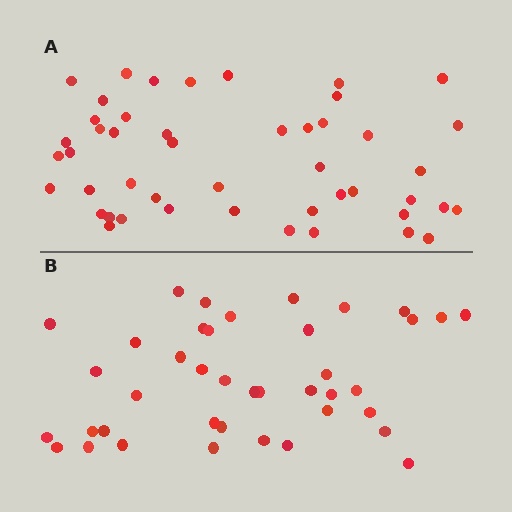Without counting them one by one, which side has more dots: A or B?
Region A (the top region) has more dots.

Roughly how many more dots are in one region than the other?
Region A has roughly 8 or so more dots than region B.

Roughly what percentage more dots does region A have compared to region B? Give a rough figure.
About 20% more.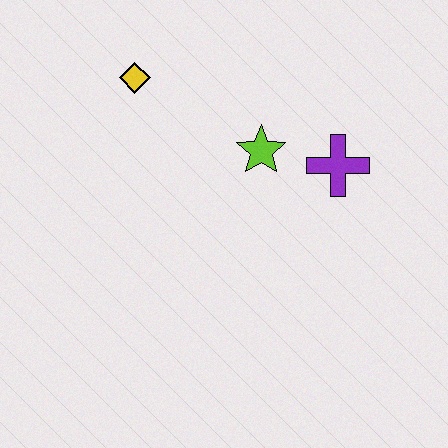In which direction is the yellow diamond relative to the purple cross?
The yellow diamond is to the left of the purple cross.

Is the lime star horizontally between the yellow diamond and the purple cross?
Yes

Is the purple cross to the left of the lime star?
No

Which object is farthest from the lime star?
The yellow diamond is farthest from the lime star.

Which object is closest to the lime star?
The purple cross is closest to the lime star.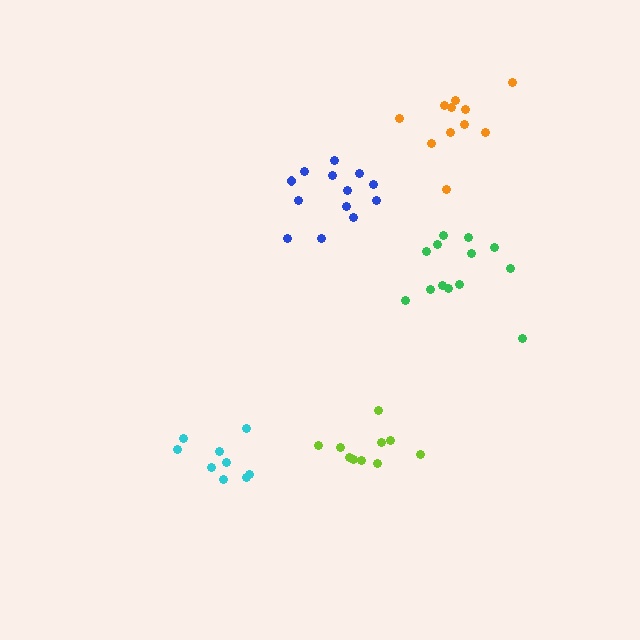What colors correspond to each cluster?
The clusters are colored: blue, green, orange, cyan, lime.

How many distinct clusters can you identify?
There are 5 distinct clusters.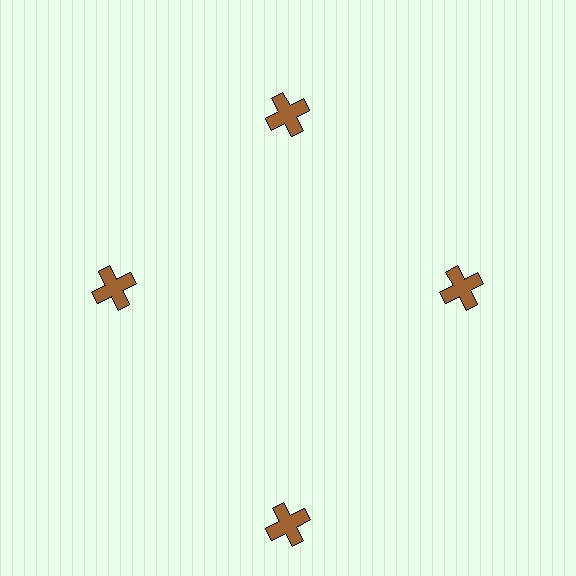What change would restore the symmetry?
The symmetry would be restored by moving it inward, back onto the ring so that all 4 crosses sit at equal angles and equal distance from the center.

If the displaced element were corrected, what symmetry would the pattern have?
It would have 4-fold rotational symmetry — the pattern would map onto itself every 90 degrees.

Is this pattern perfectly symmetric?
No. The 4 brown crosses are arranged in a ring, but one element near the 6 o'clock position is pushed outward from the center, breaking the 4-fold rotational symmetry.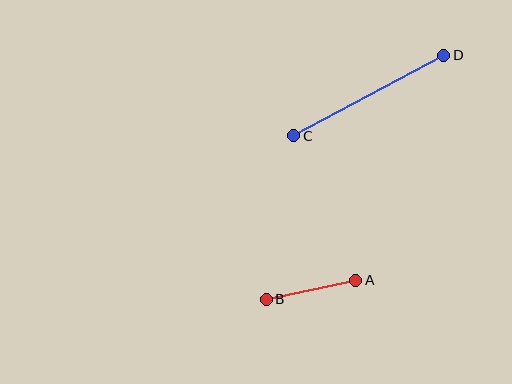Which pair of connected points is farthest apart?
Points C and D are farthest apart.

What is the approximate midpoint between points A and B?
The midpoint is at approximately (311, 290) pixels.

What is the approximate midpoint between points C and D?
The midpoint is at approximately (369, 95) pixels.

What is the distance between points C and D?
The distance is approximately 170 pixels.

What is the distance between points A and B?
The distance is approximately 92 pixels.